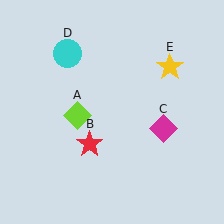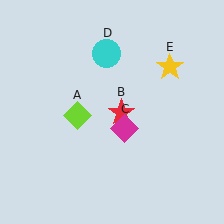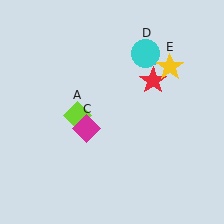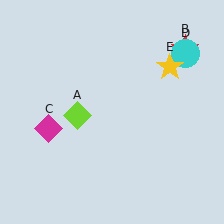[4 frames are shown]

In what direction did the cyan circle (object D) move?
The cyan circle (object D) moved right.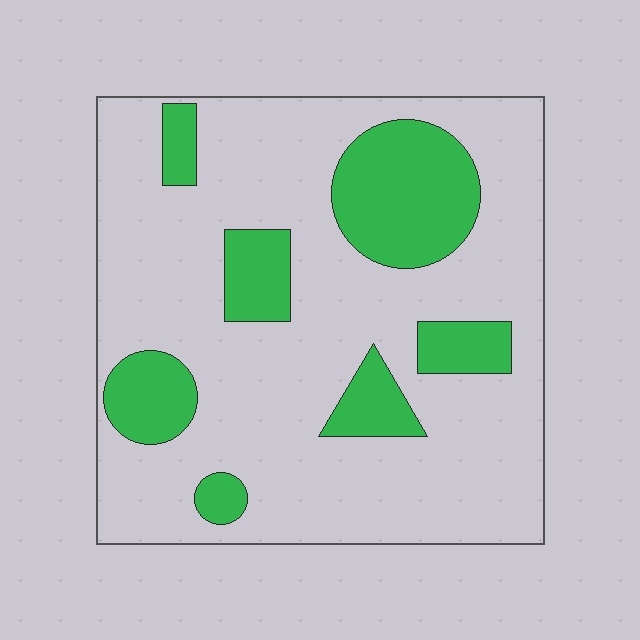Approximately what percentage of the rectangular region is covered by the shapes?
Approximately 25%.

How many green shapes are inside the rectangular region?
7.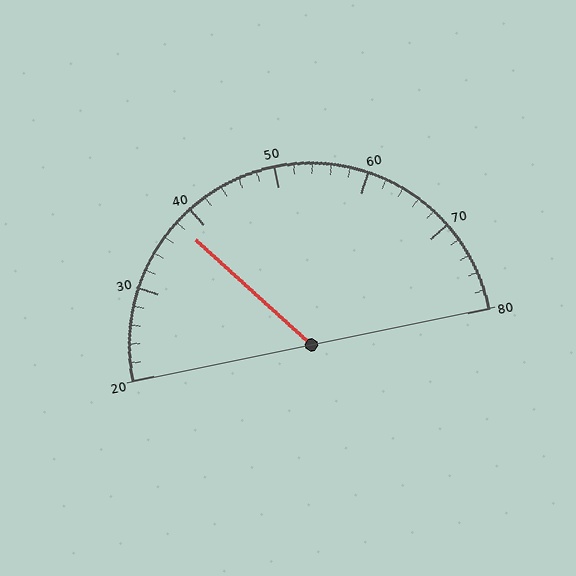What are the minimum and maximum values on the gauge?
The gauge ranges from 20 to 80.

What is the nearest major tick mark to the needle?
The nearest major tick mark is 40.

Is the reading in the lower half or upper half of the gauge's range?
The reading is in the lower half of the range (20 to 80).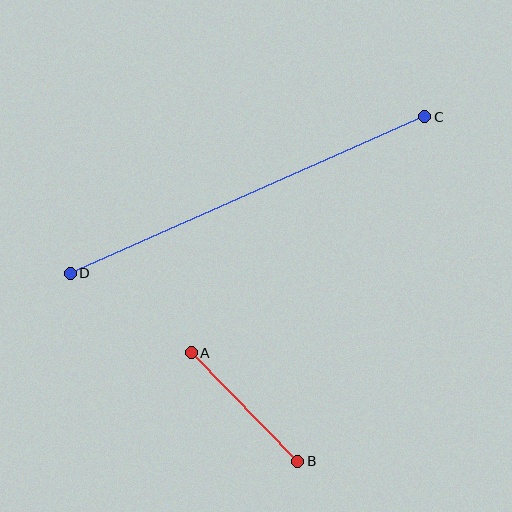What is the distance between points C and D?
The distance is approximately 388 pixels.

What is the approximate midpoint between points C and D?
The midpoint is at approximately (248, 195) pixels.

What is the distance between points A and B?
The distance is approximately 152 pixels.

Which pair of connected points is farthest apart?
Points C and D are farthest apart.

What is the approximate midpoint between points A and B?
The midpoint is at approximately (244, 407) pixels.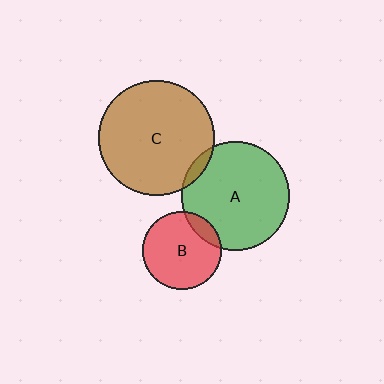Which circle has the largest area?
Circle C (brown).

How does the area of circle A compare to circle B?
Approximately 1.9 times.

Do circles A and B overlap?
Yes.